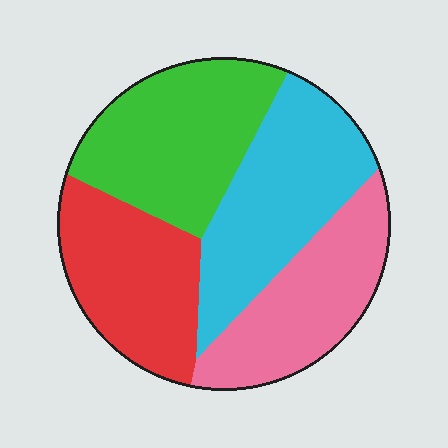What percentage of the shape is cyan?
Cyan covers around 25% of the shape.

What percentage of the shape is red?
Red covers 23% of the shape.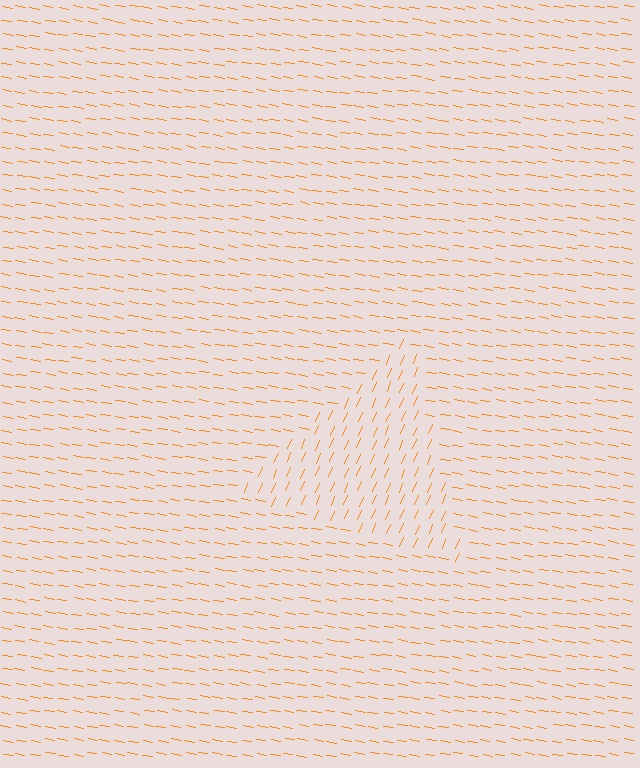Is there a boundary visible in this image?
Yes, there is a texture boundary formed by a change in line orientation.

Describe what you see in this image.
The image is filled with small orange line segments. A triangle region in the image has lines oriented differently from the surrounding lines, creating a visible texture boundary.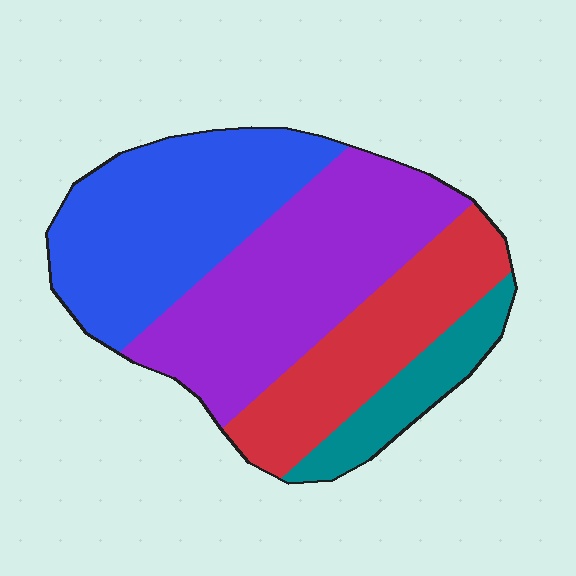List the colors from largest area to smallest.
From largest to smallest: purple, blue, red, teal.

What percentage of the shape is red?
Red covers about 20% of the shape.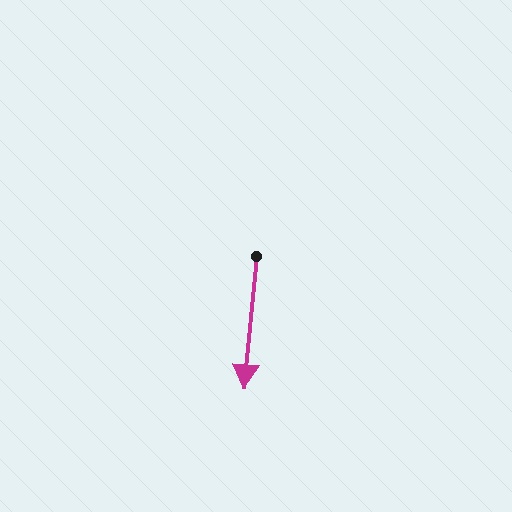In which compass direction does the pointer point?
South.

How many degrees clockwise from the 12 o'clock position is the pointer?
Approximately 185 degrees.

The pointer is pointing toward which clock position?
Roughly 6 o'clock.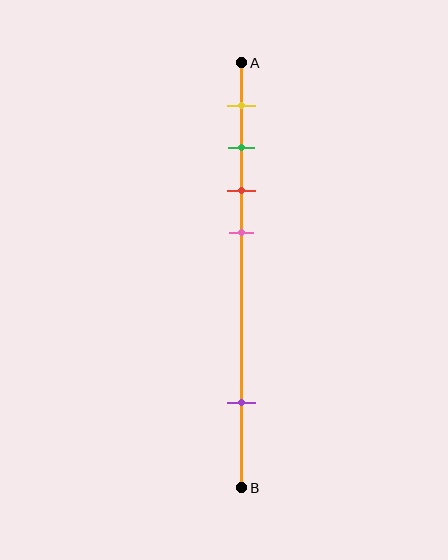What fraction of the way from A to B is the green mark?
The green mark is approximately 20% (0.2) of the way from A to B.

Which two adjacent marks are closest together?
The green and red marks are the closest adjacent pair.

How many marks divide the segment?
There are 5 marks dividing the segment.